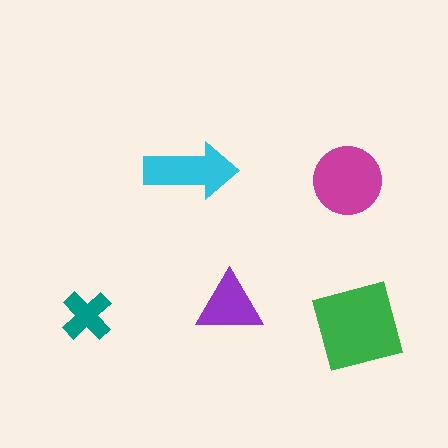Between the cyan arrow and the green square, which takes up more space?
The green square.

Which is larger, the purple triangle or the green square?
The green square.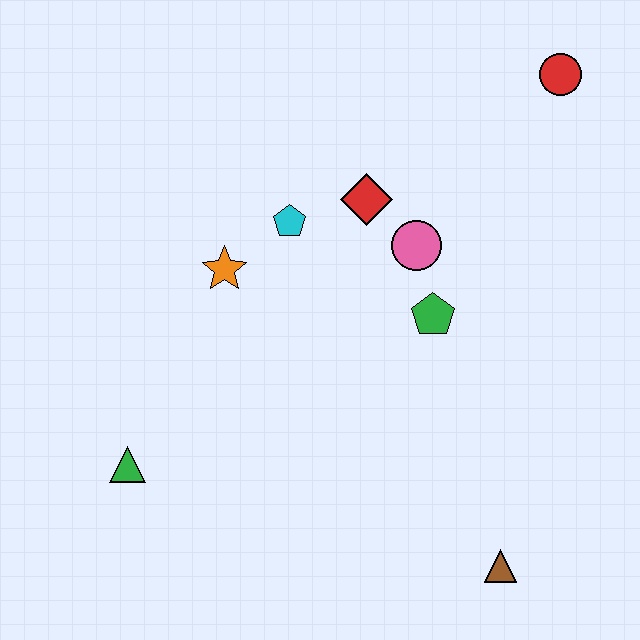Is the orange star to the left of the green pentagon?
Yes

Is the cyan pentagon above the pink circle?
Yes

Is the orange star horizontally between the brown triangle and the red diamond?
No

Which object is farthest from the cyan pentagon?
The brown triangle is farthest from the cyan pentagon.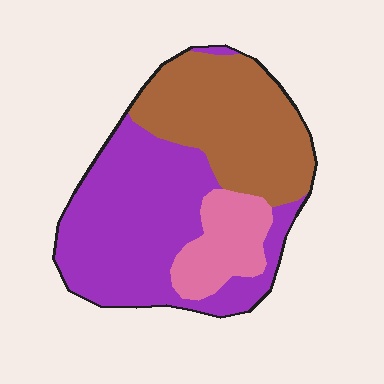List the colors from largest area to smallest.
From largest to smallest: purple, brown, pink.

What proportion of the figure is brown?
Brown covers 36% of the figure.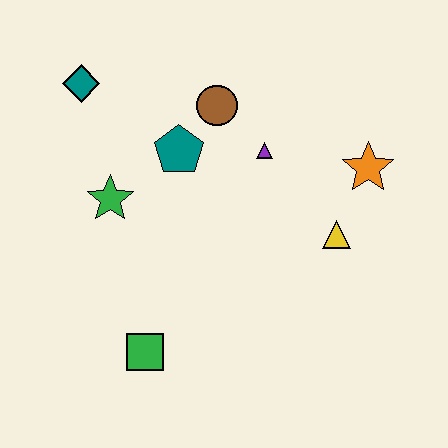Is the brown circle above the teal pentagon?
Yes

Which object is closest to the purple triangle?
The brown circle is closest to the purple triangle.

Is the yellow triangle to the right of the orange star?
No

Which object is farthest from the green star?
The orange star is farthest from the green star.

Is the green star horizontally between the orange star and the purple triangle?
No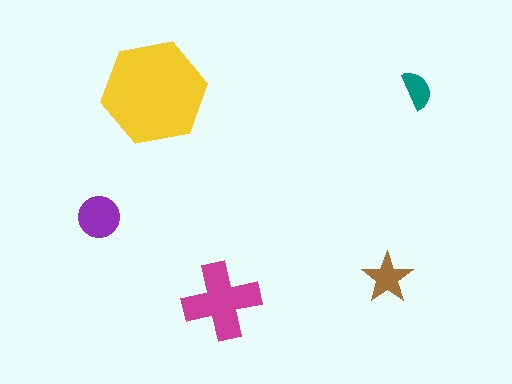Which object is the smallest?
The teal semicircle.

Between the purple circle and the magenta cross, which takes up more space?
The magenta cross.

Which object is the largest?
The yellow hexagon.